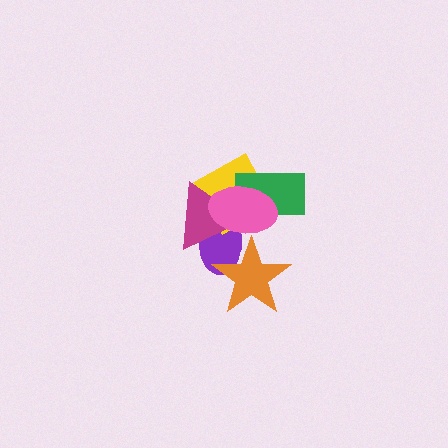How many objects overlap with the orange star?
2 objects overlap with the orange star.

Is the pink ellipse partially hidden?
No, no other shape covers it.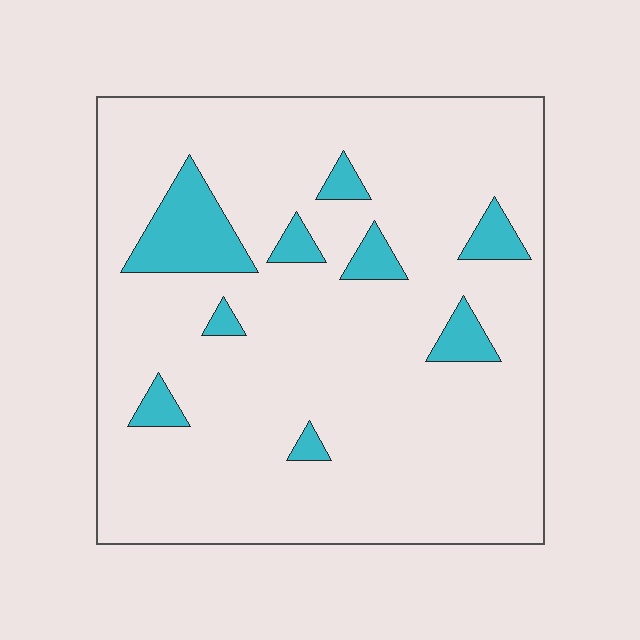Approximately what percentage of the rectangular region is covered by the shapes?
Approximately 10%.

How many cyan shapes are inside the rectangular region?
9.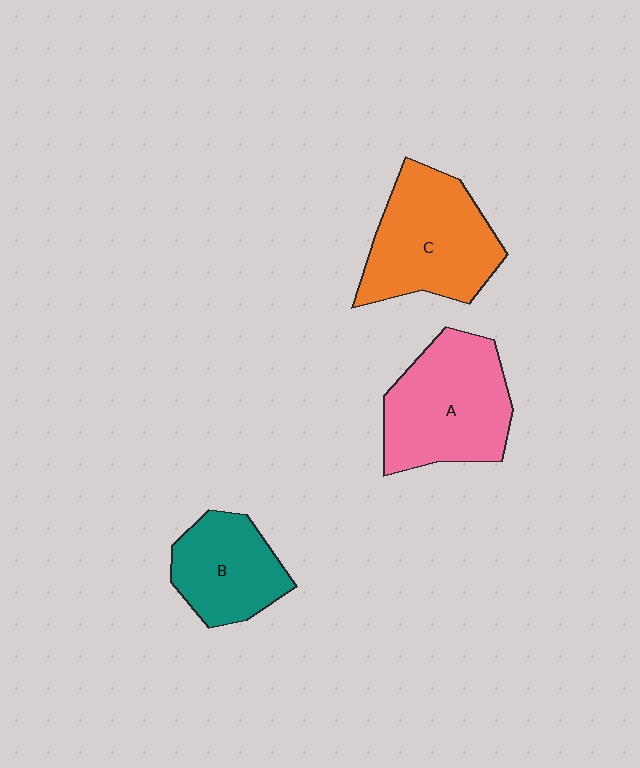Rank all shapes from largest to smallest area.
From largest to smallest: A (pink), C (orange), B (teal).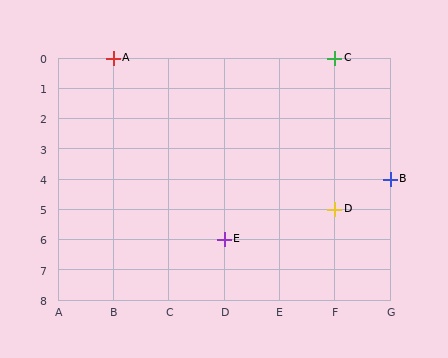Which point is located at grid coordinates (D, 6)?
Point E is at (D, 6).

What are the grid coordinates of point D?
Point D is at grid coordinates (F, 5).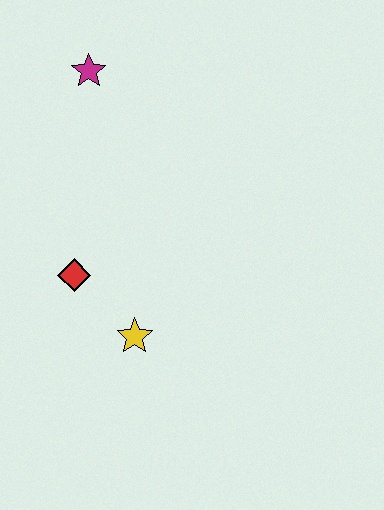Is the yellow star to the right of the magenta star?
Yes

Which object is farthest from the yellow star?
The magenta star is farthest from the yellow star.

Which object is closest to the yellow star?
The red diamond is closest to the yellow star.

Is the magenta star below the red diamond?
No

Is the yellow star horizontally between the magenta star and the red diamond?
No